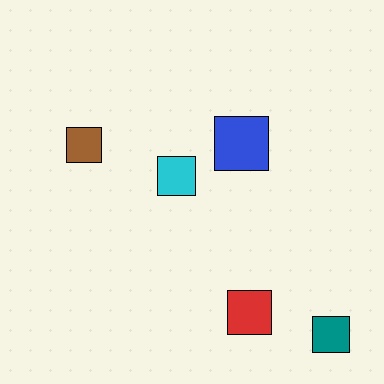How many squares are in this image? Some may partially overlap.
There are 5 squares.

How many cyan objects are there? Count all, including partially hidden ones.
There is 1 cyan object.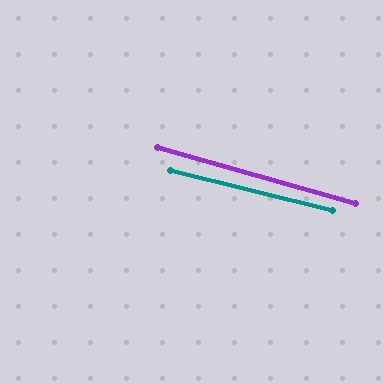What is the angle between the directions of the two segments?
Approximately 2 degrees.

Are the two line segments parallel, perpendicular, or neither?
Parallel — their directions differ by only 1.8°.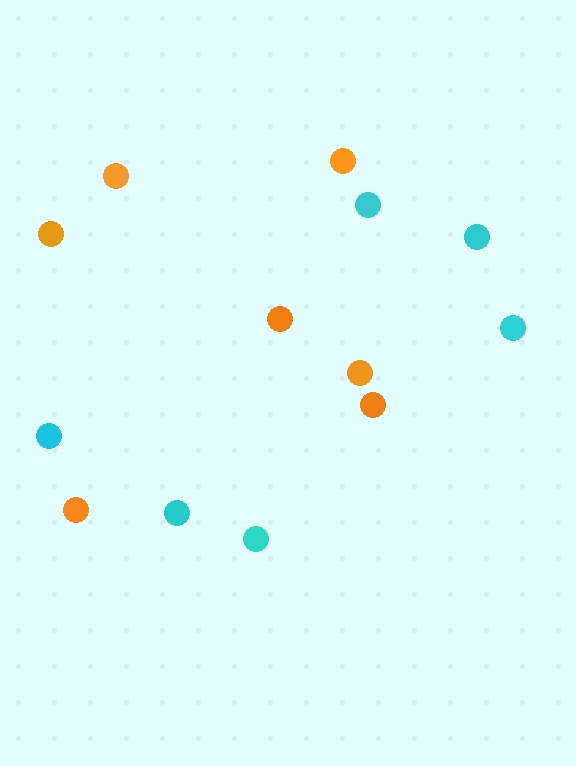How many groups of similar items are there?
There are 2 groups: one group of cyan circles (6) and one group of orange circles (7).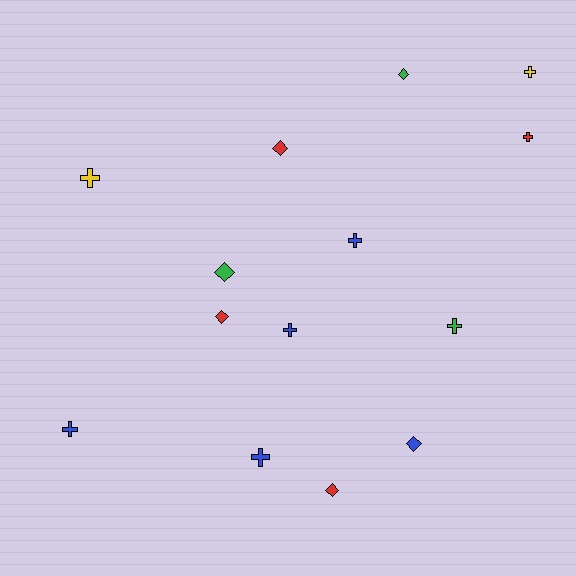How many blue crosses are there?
There are 4 blue crosses.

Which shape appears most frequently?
Cross, with 8 objects.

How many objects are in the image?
There are 14 objects.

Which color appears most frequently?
Blue, with 5 objects.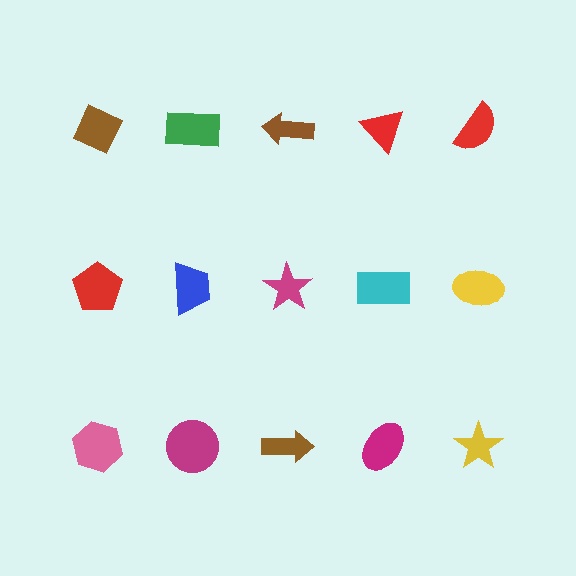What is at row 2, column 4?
A cyan rectangle.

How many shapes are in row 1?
5 shapes.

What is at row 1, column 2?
A green rectangle.